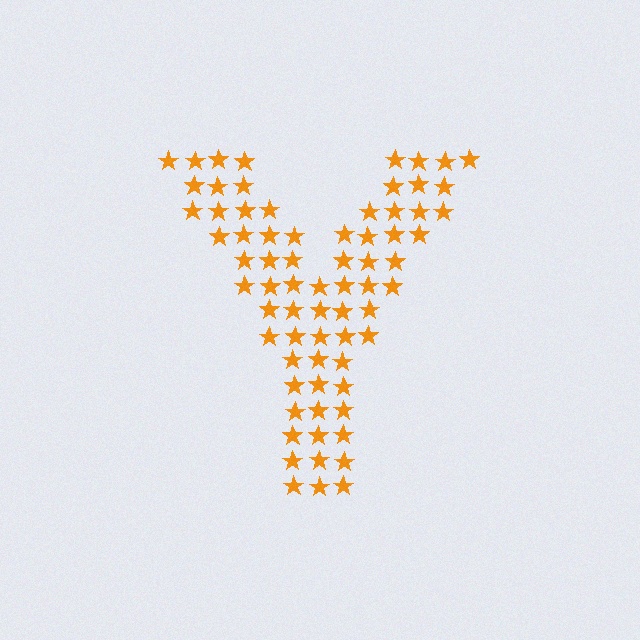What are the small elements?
The small elements are stars.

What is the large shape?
The large shape is the letter Y.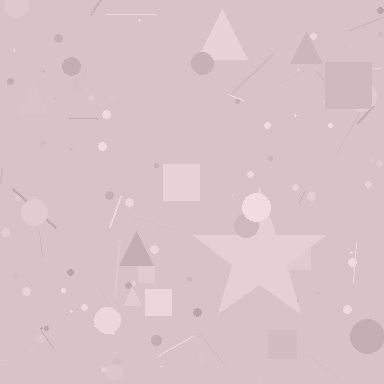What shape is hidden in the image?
A star is hidden in the image.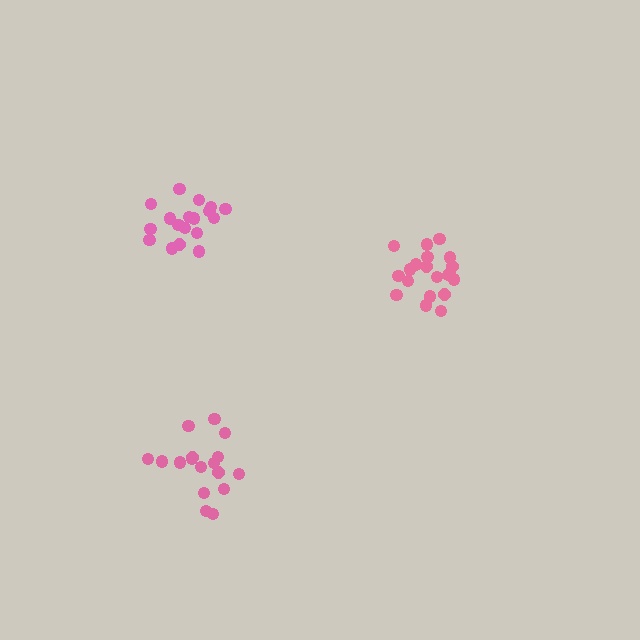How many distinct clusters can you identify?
There are 3 distinct clusters.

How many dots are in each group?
Group 1: 21 dots, Group 2: 17 dots, Group 3: 18 dots (56 total).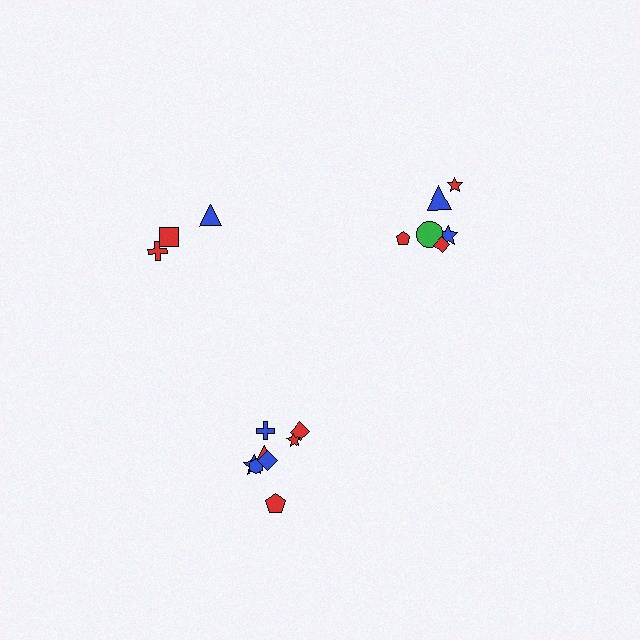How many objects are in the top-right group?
There are 6 objects.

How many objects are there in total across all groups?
There are 17 objects.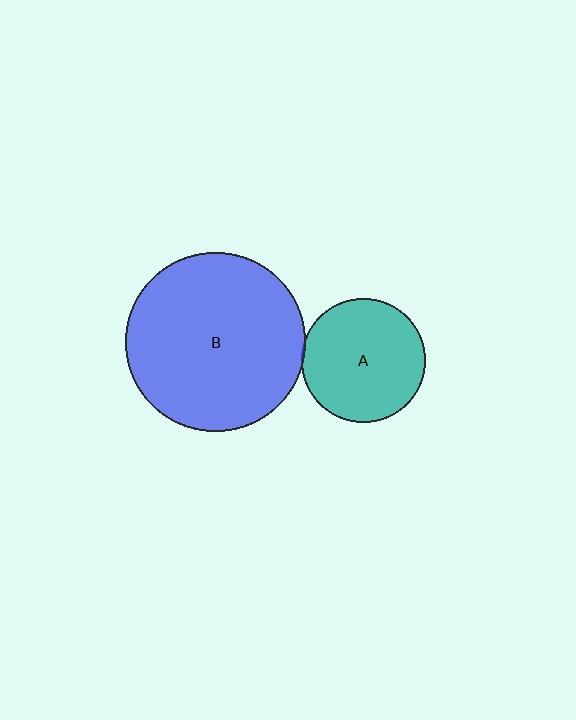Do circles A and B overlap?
Yes.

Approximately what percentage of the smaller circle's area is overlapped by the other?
Approximately 5%.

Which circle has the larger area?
Circle B (blue).